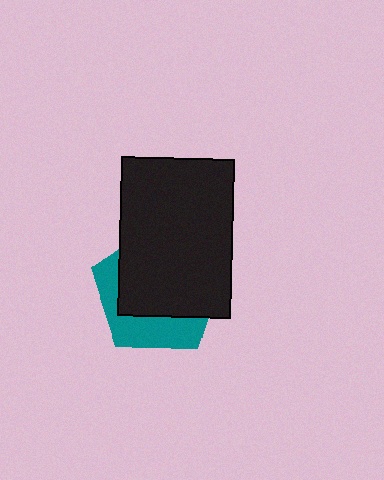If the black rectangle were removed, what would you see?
You would see the complete teal pentagon.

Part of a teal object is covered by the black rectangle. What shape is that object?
It is a pentagon.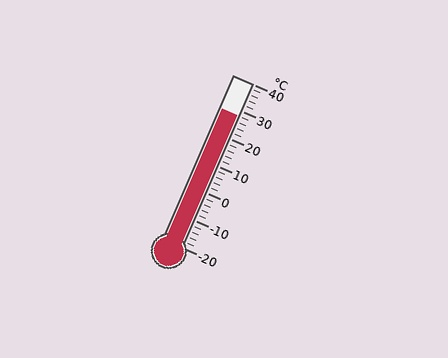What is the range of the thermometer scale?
The thermometer scale ranges from -20°C to 40°C.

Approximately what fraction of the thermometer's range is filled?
The thermometer is filled to approximately 80% of its range.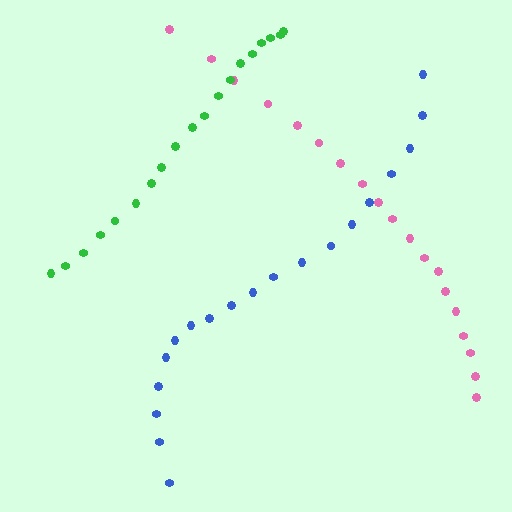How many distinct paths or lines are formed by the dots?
There are 3 distinct paths.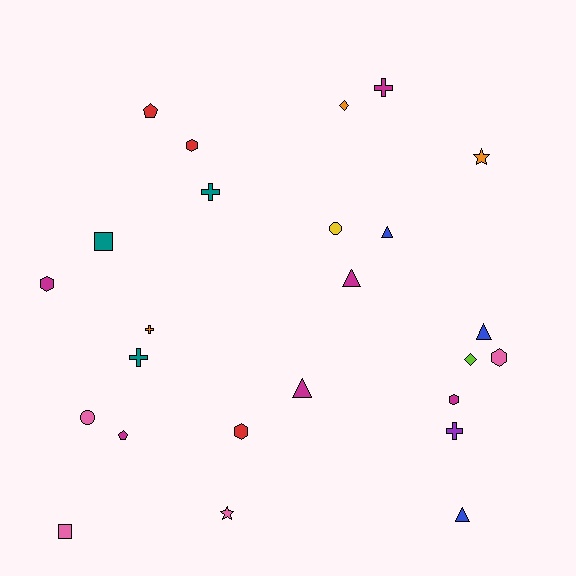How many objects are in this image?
There are 25 objects.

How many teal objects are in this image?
There are 3 teal objects.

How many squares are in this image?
There are 2 squares.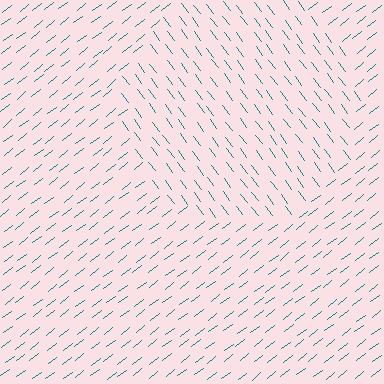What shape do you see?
I see a circle.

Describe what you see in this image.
The image is filled with small teal line segments. A circle region in the image has lines oriented differently from the surrounding lines, creating a visible texture boundary.